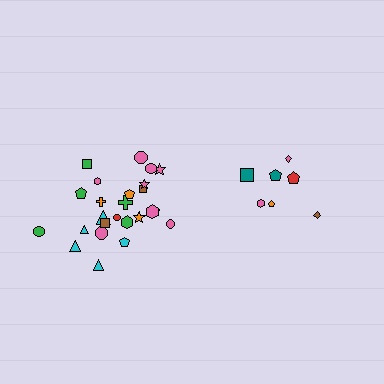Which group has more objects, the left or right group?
The left group.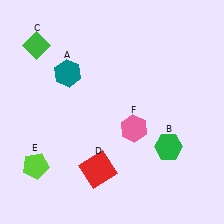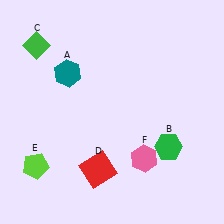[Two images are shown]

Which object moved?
The pink hexagon (F) moved down.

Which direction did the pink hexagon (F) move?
The pink hexagon (F) moved down.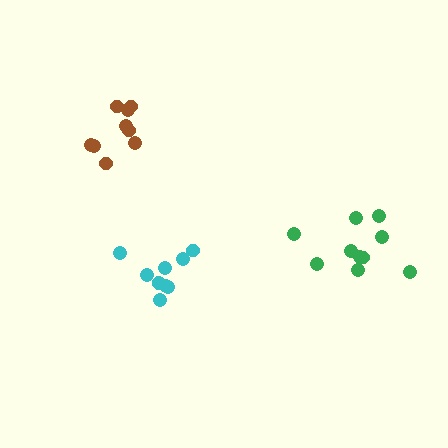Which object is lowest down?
The cyan cluster is bottommost.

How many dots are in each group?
Group 1: 10 dots, Group 2: 9 dots, Group 3: 10 dots (29 total).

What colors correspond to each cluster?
The clusters are colored: green, brown, cyan.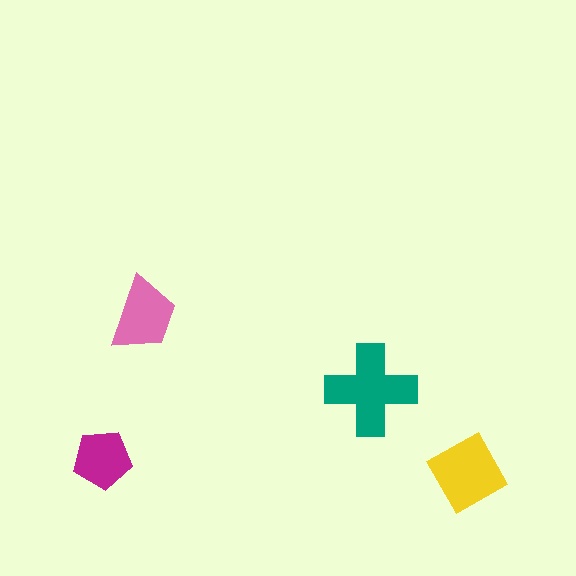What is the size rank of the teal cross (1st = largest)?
1st.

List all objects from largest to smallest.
The teal cross, the yellow square, the pink trapezoid, the magenta pentagon.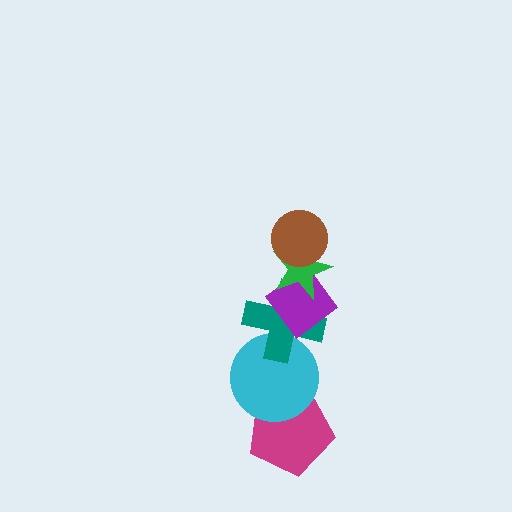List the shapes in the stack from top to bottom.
From top to bottom: the brown circle, the green star, the purple diamond, the teal cross, the cyan circle, the magenta pentagon.